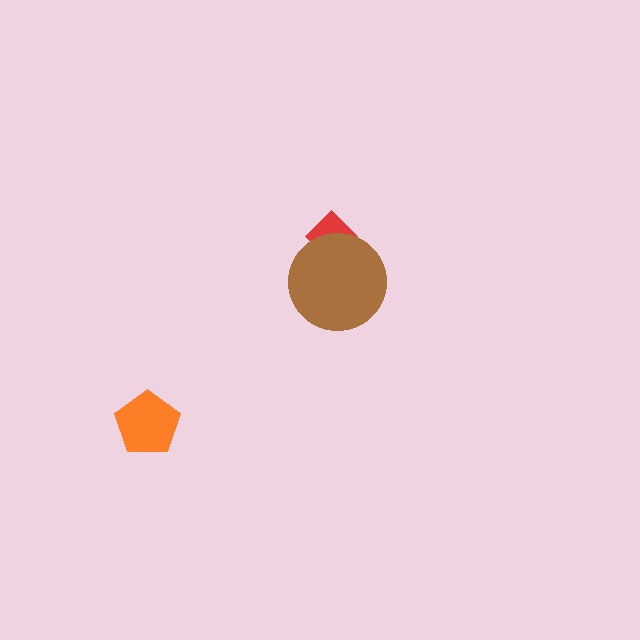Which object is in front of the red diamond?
The brown circle is in front of the red diamond.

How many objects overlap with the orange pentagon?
0 objects overlap with the orange pentagon.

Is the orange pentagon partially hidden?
No, no other shape covers it.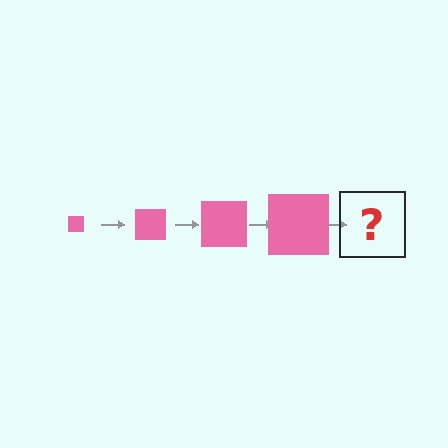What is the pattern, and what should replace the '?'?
The pattern is that the square gets progressively larger each step. The '?' should be a pink square, larger than the previous one.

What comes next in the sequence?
The next element should be a pink square, larger than the previous one.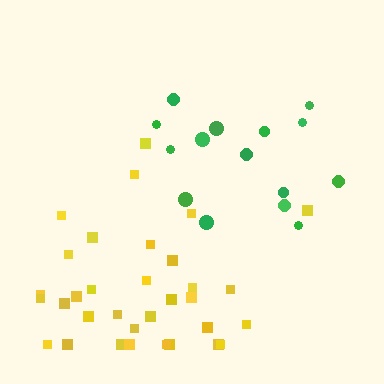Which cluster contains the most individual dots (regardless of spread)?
Yellow (33).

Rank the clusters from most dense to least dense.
yellow, green.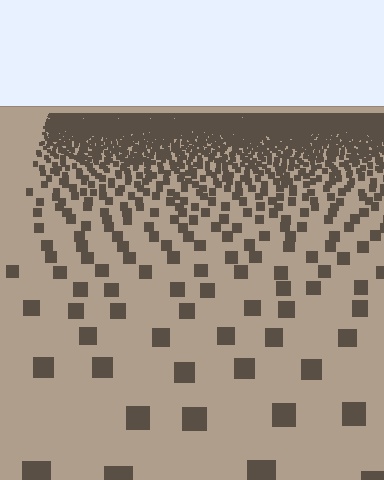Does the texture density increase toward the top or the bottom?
Density increases toward the top.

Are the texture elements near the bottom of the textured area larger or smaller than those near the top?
Larger. Near the bottom, elements are closer to the viewer and appear at a bigger on-screen size.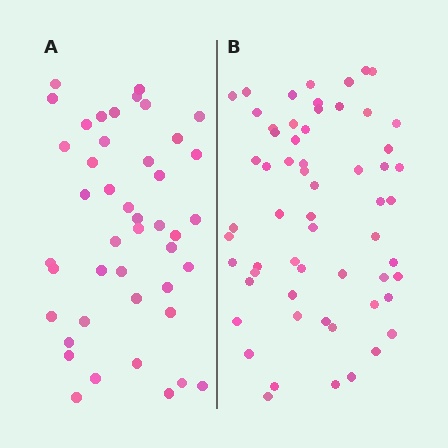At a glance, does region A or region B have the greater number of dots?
Region B (the right region) has more dots.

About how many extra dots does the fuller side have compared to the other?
Region B has approximately 15 more dots than region A.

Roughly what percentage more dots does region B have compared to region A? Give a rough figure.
About 35% more.